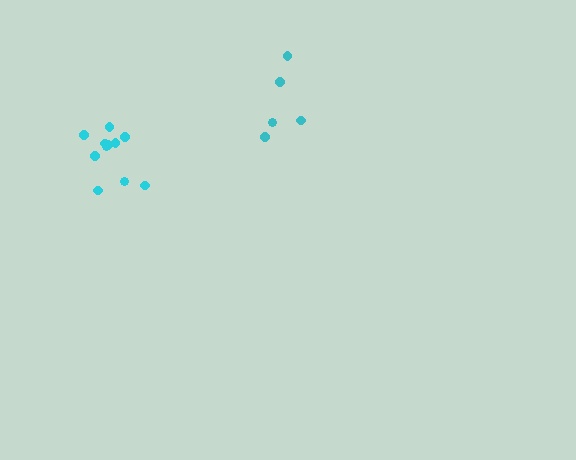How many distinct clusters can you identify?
There are 2 distinct clusters.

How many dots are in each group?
Group 1: 11 dots, Group 2: 5 dots (16 total).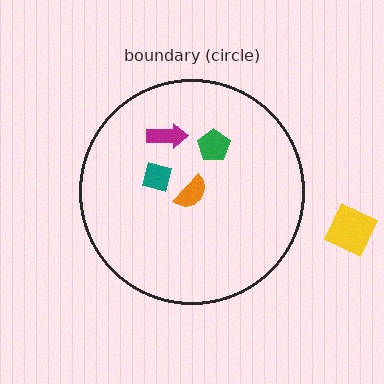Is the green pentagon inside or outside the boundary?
Inside.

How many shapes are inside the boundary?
4 inside, 1 outside.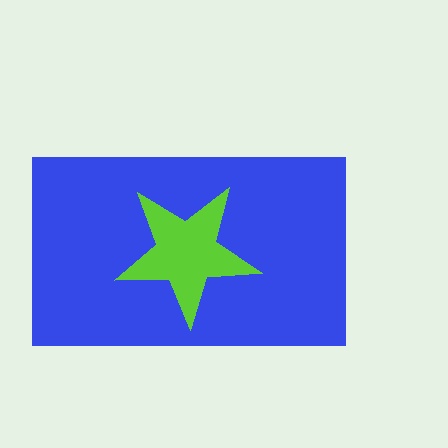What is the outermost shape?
The blue rectangle.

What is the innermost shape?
The lime star.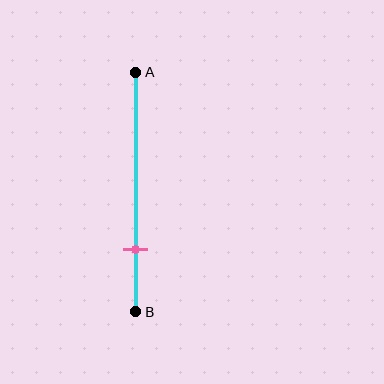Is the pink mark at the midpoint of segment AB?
No, the mark is at about 75% from A, not at the 50% midpoint.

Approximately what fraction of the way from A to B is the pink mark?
The pink mark is approximately 75% of the way from A to B.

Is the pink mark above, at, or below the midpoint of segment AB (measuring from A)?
The pink mark is below the midpoint of segment AB.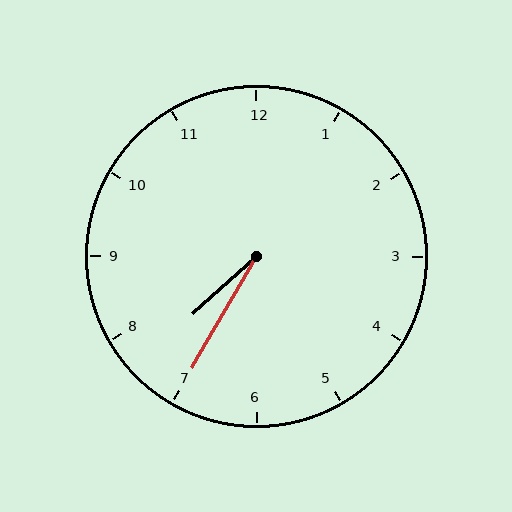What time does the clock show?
7:35.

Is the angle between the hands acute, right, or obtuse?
It is acute.